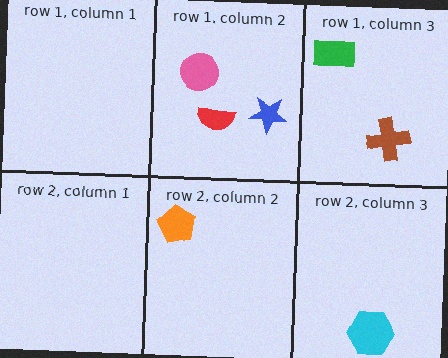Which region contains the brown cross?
The row 1, column 3 region.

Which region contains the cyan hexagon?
The row 2, column 3 region.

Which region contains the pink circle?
The row 1, column 2 region.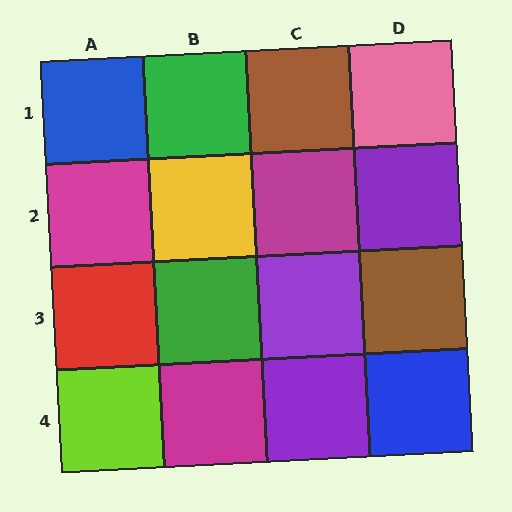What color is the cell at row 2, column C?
Magenta.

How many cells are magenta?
3 cells are magenta.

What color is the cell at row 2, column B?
Yellow.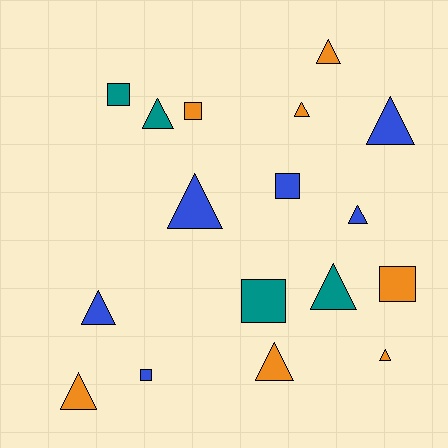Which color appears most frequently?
Orange, with 7 objects.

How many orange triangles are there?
There are 5 orange triangles.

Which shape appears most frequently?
Triangle, with 11 objects.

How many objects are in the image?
There are 17 objects.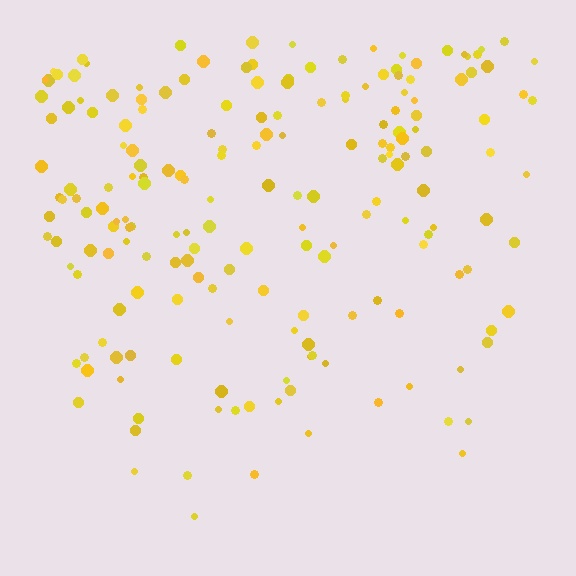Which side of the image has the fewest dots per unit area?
The bottom.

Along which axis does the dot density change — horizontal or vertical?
Vertical.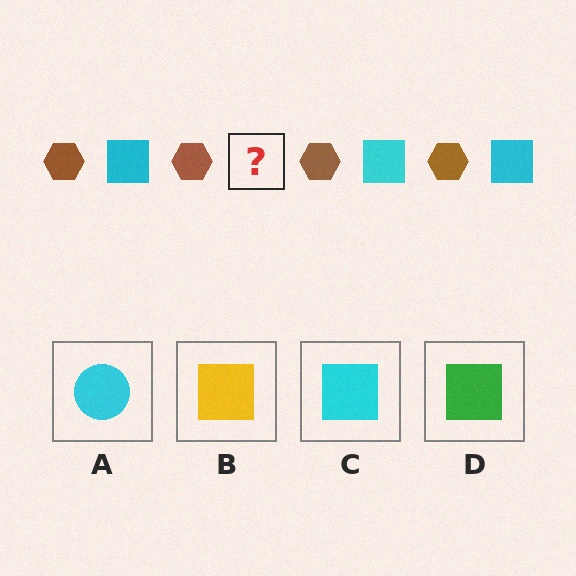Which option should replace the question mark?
Option C.